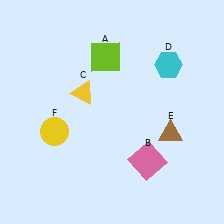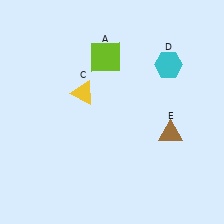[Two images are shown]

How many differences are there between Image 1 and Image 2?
There are 2 differences between the two images.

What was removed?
The yellow circle (F), the pink square (B) were removed in Image 2.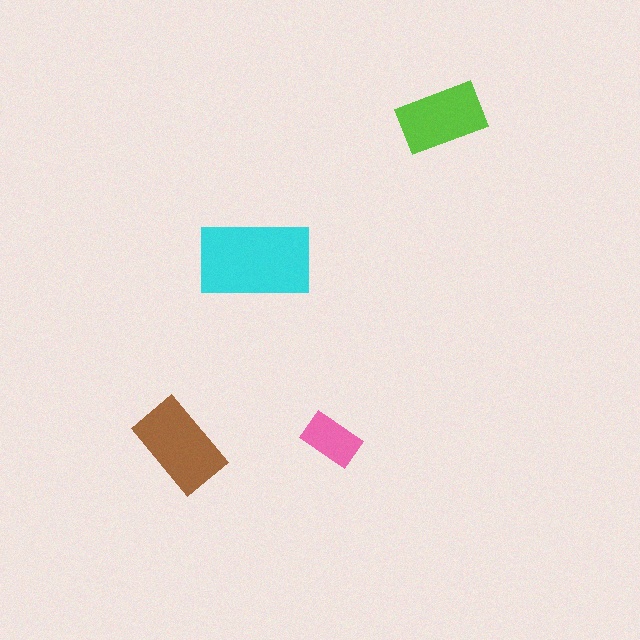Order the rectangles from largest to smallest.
the cyan one, the brown one, the lime one, the pink one.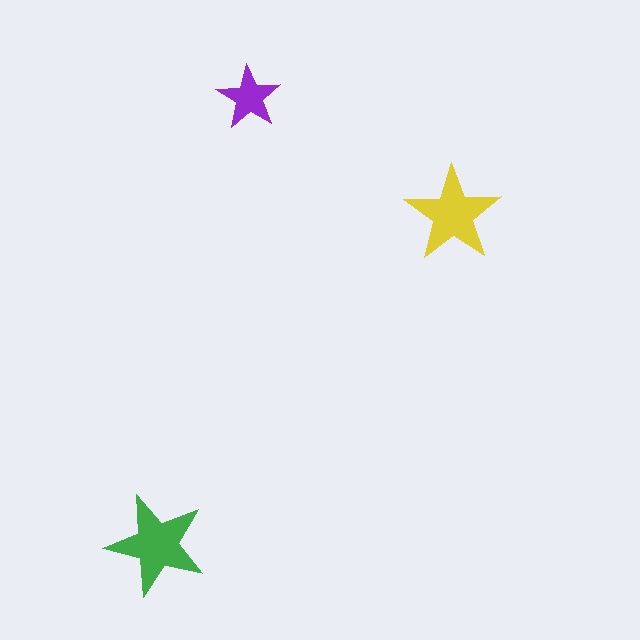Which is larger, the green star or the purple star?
The green one.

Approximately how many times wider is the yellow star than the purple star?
About 1.5 times wider.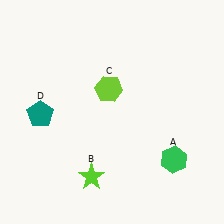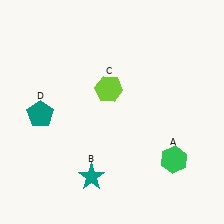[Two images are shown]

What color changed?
The star (B) changed from lime in Image 1 to teal in Image 2.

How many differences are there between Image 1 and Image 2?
There is 1 difference between the two images.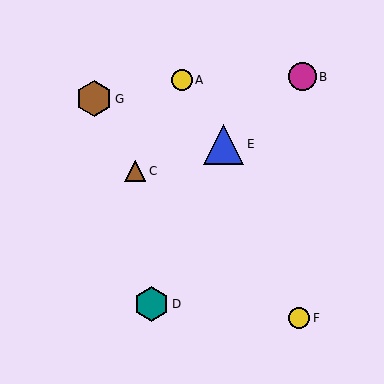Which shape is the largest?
The blue triangle (labeled E) is the largest.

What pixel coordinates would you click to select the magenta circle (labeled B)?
Click at (302, 77) to select the magenta circle B.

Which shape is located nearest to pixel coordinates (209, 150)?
The blue triangle (labeled E) at (224, 144) is nearest to that location.